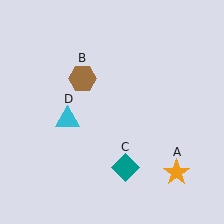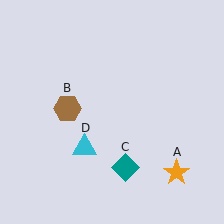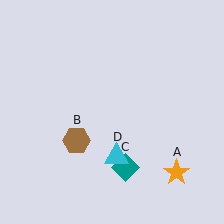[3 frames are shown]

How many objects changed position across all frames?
2 objects changed position: brown hexagon (object B), cyan triangle (object D).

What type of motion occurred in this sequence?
The brown hexagon (object B), cyan triangle (object D) rotated counterclockwise around the center of the scene.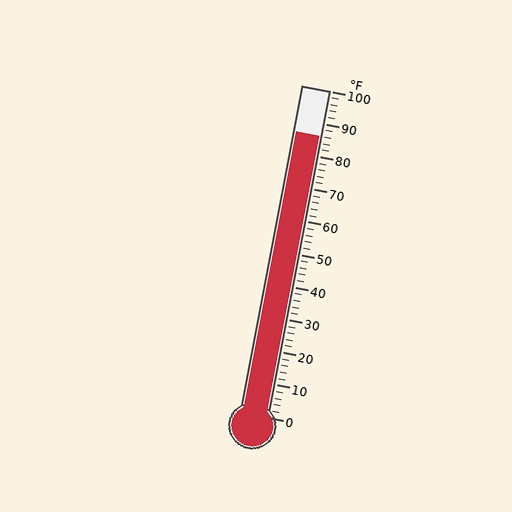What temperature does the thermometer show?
The thermometer shows approximately 86°F.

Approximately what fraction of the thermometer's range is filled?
The thermometer is filled to approximately 85% of its range.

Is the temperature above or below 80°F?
The temperature is above 80°F.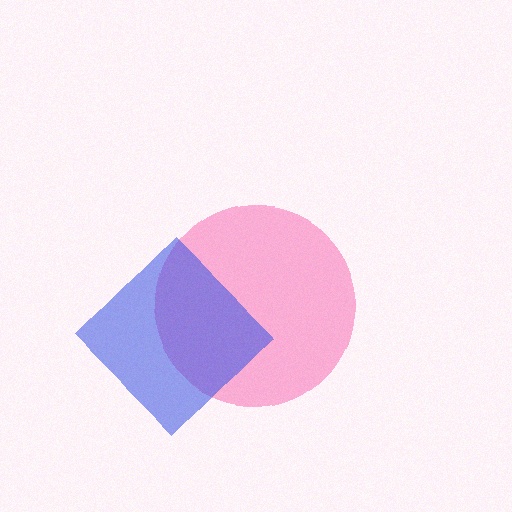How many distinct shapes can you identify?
There are 2 distinct shapes: a pink circle, a blue diamond.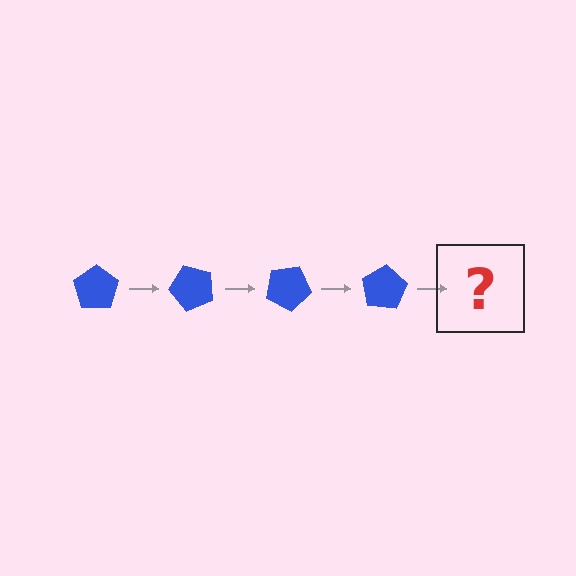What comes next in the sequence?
The next element should be a blue pentagon rotated 200 degrees.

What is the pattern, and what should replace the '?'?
The pattern is that the pentagon rotates 50 degrees each step. The '?' should be a blue pentagon rotated 200 degrees.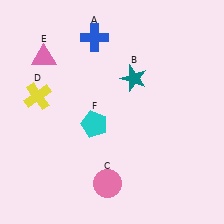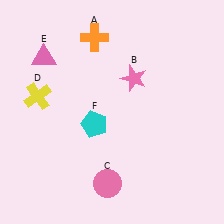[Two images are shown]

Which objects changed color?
A changed from blue to orange. B changed from teal to pink.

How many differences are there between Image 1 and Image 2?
There are 2 differences between the two images.